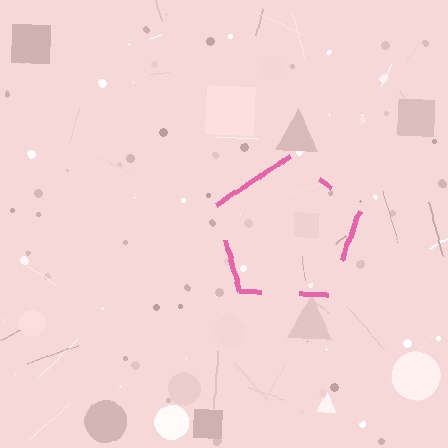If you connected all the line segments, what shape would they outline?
They would outline a pentagon.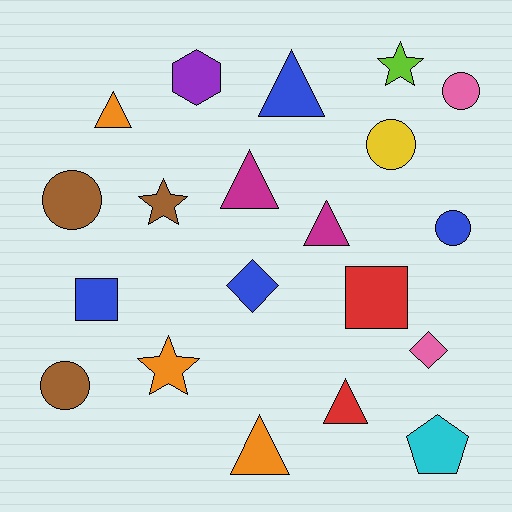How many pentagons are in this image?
There is 1 pentagon.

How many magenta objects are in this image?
There are 2 magenta objects.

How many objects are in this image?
There are 20 objects.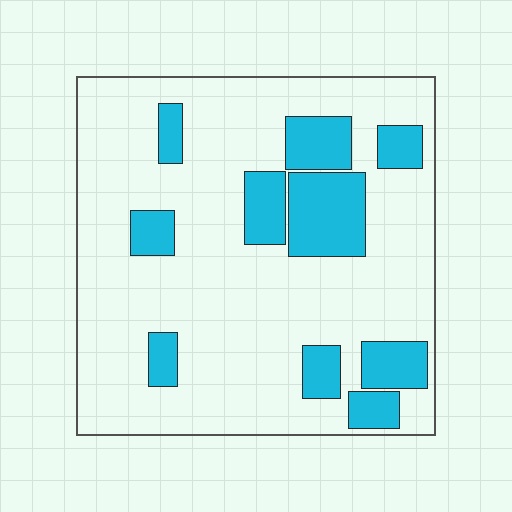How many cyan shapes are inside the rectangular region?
10.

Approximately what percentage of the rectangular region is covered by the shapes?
Approximately 20%.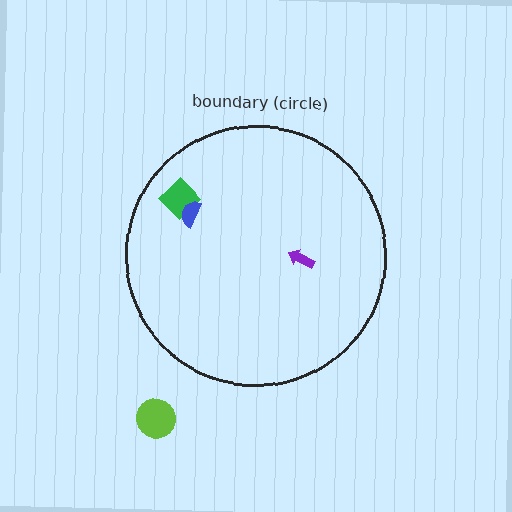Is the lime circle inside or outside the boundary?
Outside.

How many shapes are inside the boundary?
3 inside, 1 outside.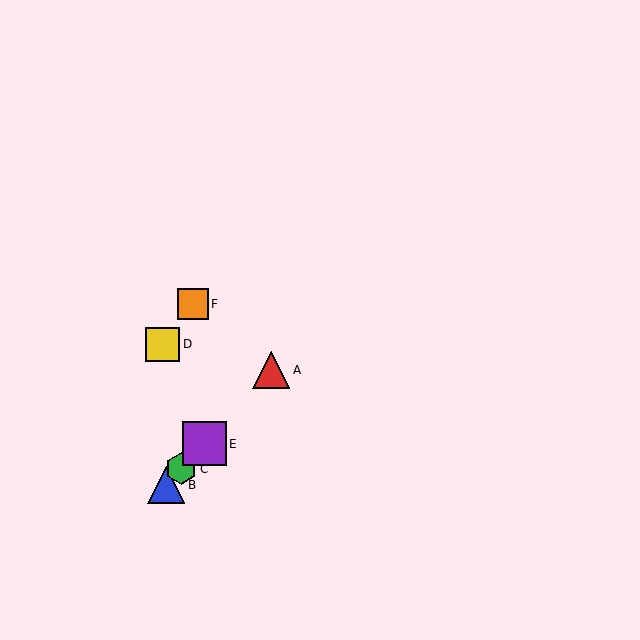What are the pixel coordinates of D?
Object D is at (162, 344).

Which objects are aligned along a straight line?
Objects A, B, C, E are aligned along a straight line.